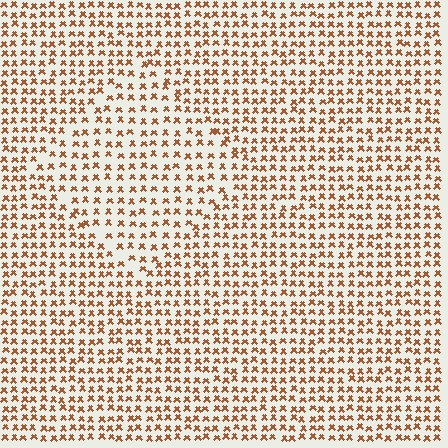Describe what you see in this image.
The image contains small brown elements arranged at two different densities. A diamond-shaped region is visible where the elements are less densely packed than the surrounding area.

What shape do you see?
I see a diamond.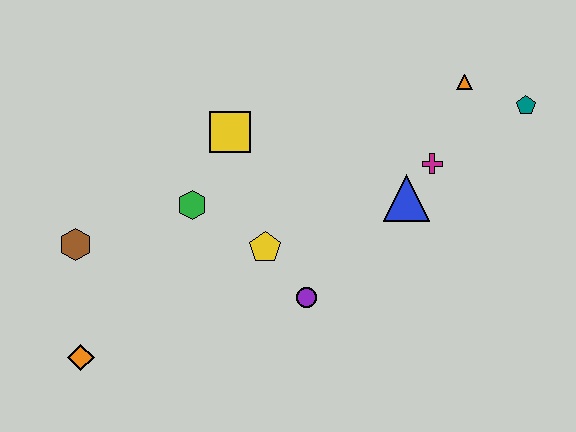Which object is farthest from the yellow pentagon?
The teal pentagon is farthest from the yellow pentagon.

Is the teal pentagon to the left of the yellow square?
No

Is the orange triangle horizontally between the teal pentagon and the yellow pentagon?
Yes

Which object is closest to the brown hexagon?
The orange diamond is closest to the brown hexagon.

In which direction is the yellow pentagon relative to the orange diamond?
The yellow pentagon is to the right of the orange diamond.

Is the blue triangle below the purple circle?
No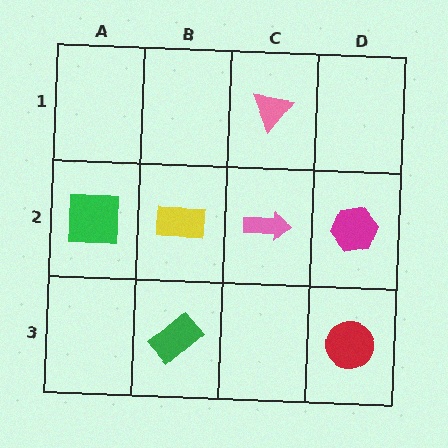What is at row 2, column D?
A magenta hexagon.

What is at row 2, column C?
A pink arrow.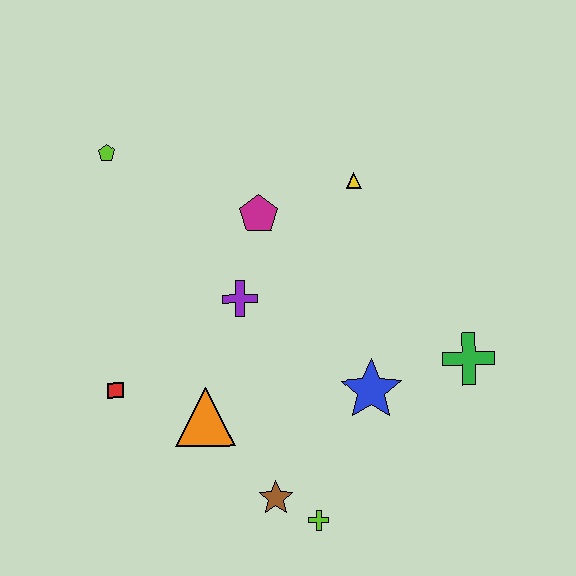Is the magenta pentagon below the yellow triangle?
Yes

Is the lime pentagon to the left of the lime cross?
Yes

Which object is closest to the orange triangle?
The red square is closest to the orange triangle.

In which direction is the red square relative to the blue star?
The red square is to the left of the blue star.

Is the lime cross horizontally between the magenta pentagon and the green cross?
Yes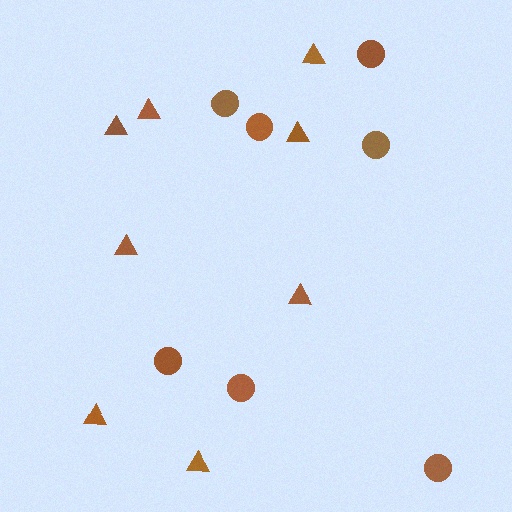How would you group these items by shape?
There are 2 groups: one group of circles (7) and one group of triangles (8).